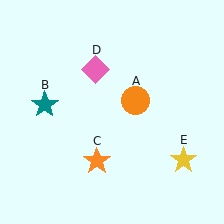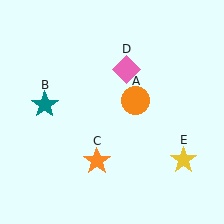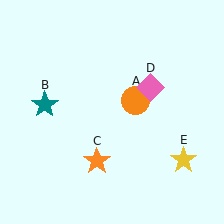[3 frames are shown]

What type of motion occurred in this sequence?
The pink diamond (object D) rotated clockwise around the center of the scene.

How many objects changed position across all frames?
1 object changed position: pink diamond (object D).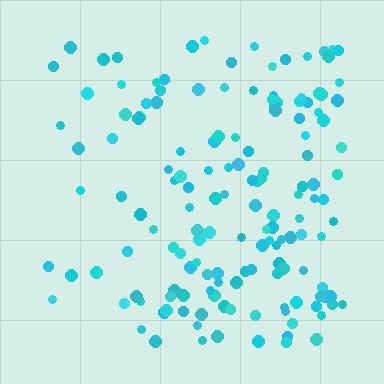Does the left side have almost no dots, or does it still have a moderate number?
Still a moderate number, just noticeably fewer than the right.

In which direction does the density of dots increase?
From left to right, with the right side densest.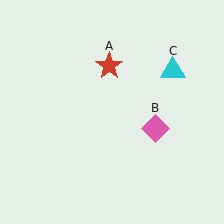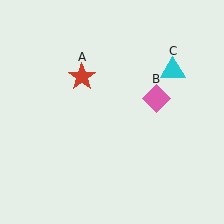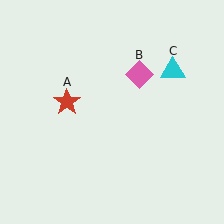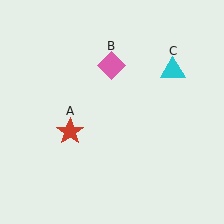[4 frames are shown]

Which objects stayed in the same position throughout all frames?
Cyan triangle (object C) remained stationary.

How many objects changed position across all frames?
2 objects changed position: red star (object A), pink diamond (object B).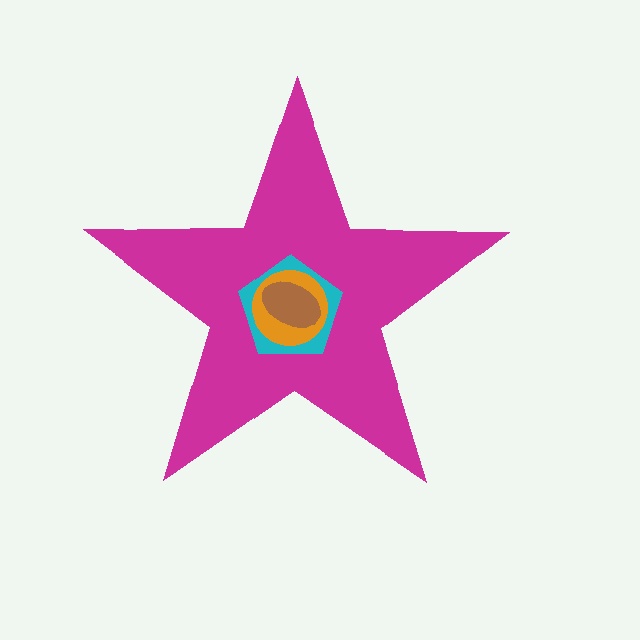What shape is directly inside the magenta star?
The cyan pentagon.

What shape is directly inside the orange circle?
The brown ellipse.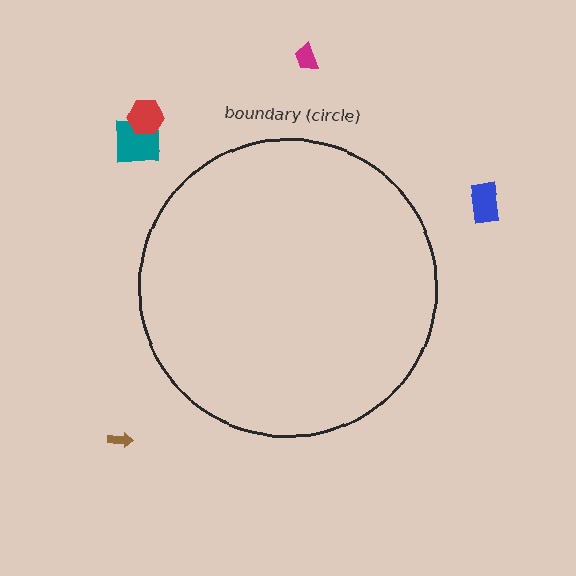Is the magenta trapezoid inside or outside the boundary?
Outside.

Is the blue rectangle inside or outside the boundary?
Outside.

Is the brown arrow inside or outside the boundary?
Outside.